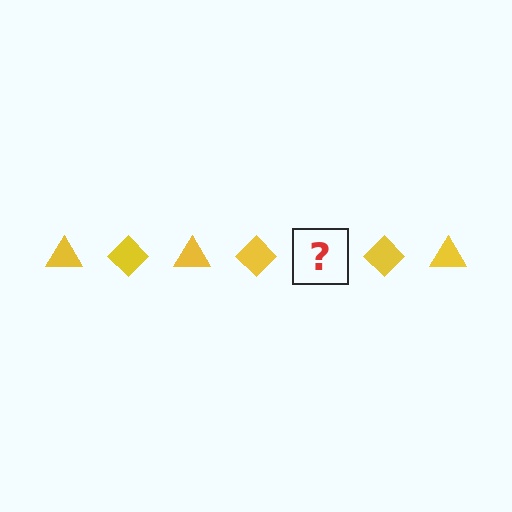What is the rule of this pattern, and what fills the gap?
The rule is that the pattern cycles through triangle, diamond shapes in yellow. The gap should be filled with a yellow triangle.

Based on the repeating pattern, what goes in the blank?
The blank should be a yellow triangle.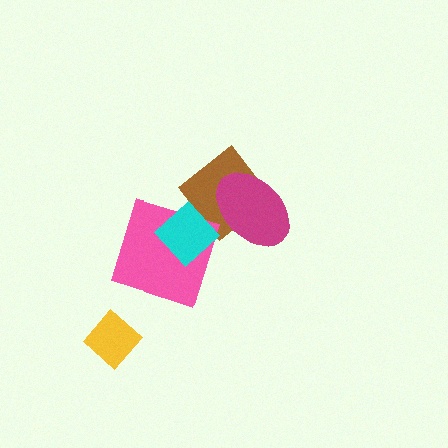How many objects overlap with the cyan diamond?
2 objects overlap with the cyan diamond.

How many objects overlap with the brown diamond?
2 objects overlap with the brown diamond.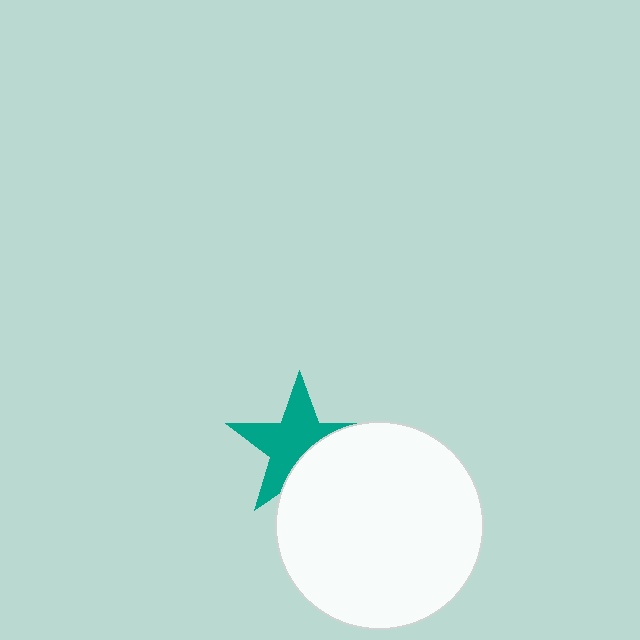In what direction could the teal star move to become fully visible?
The teal star could move toward the upper-left. That would shift it out from behind the white circle entirely.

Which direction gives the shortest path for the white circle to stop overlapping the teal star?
Moving toward the lower-right gives the shortest separation.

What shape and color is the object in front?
The object in front is a white circle.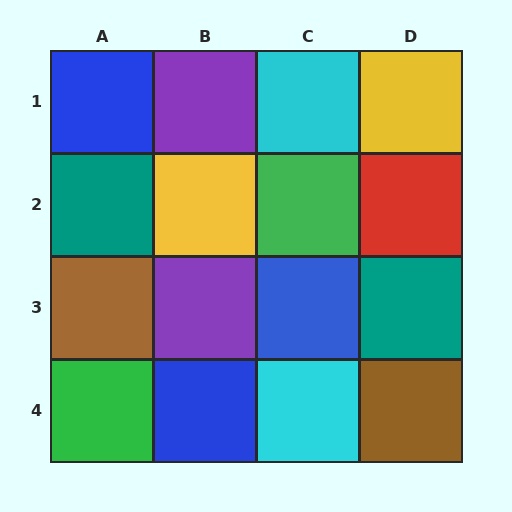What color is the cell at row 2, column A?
Teal.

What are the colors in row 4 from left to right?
Green, blue, cyan, brown.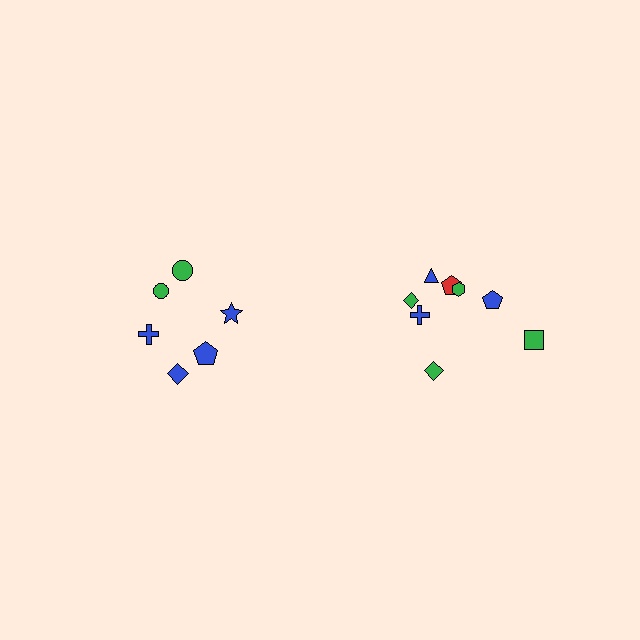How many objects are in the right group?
There are 8 objects.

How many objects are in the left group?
There are 6 objects.